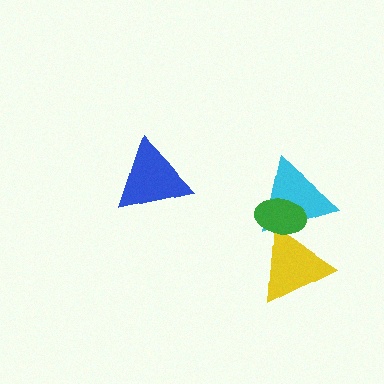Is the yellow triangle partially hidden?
Yes, it is partially covered by another shape.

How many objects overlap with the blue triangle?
0 objects overlap with the blue triangle.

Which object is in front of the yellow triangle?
The green ellipse is in front of the yellow triangle.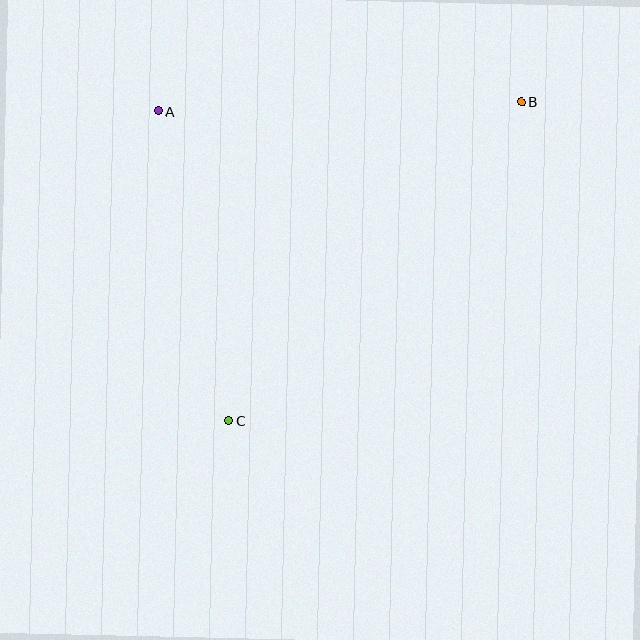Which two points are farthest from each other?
Points B and C are farthest from each other.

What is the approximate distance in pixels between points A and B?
The distance between A and B is approximately 364 pixels.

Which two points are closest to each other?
Points A and C are closest to each other.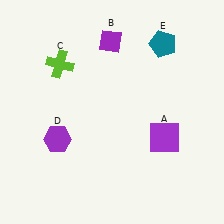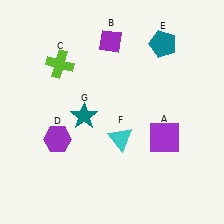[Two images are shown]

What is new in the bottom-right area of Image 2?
A cyan triangle (F) was added in the bottom-right area of Image 2.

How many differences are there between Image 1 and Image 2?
There are 2 differences between the two images.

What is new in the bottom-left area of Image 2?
A teal star (G) was added in the bottom-left area of Image 2.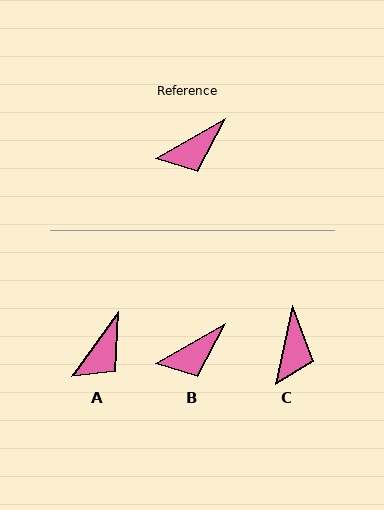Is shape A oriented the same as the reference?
No, it is off by about 25 degrees.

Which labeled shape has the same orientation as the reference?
B.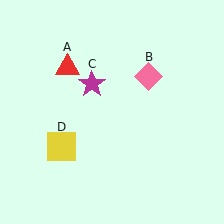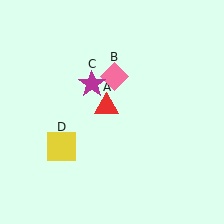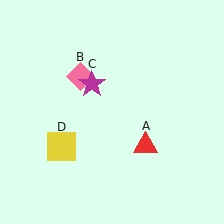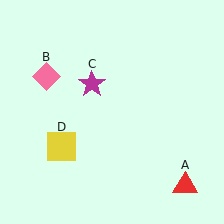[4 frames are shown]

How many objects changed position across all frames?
2 objects changed position: red triangle (object A), pink diamond (object B).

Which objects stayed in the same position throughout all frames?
Magenta star (object C) and yellow square (object D) remained stationary.